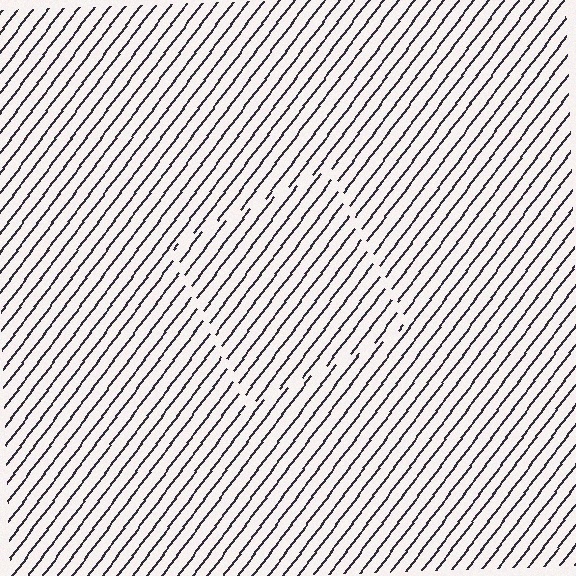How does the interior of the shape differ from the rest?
The interior of the shape contains the same grating, shifted by half a period — the contour is defined by the phase discontinuity where line-ends from the inner and outer gratings abut.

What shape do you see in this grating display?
An illusory square. The interior of the shape contains the same grating, shifted by half a period — the contour is defined by the phase discontinuity where line-ends from the inner and outer gratings abut.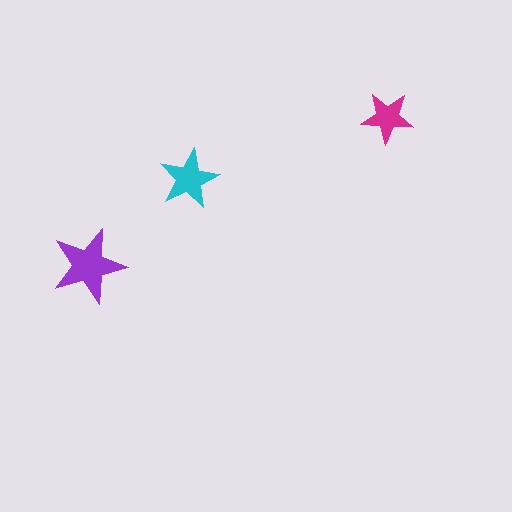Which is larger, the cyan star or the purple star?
The purple one.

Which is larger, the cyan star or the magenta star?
The cyan one.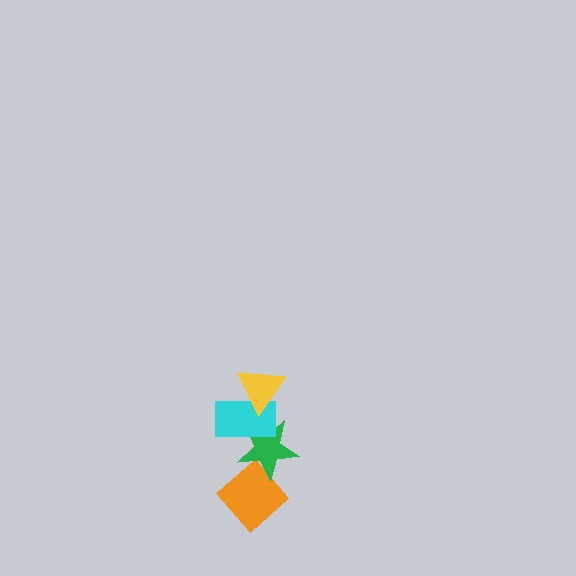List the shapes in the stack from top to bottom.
From top to bottom: the yellow triangle, the cyan rectangle, the green star, the orange diamond.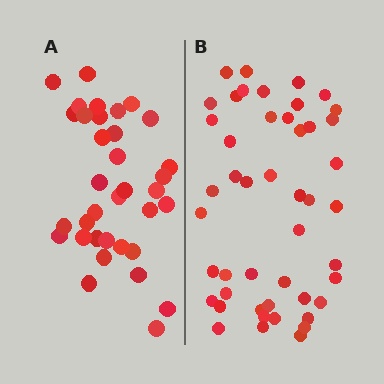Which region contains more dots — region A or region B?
Region B (the right region) has more dots.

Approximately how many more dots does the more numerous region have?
Region B has roughly 12 or so more dots than region A.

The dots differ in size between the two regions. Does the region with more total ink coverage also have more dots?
No. Region A has more total ink coverage because its dots are larger, but region B actually contains more individual dots. Total area can be misleading — the number of items is what matters here.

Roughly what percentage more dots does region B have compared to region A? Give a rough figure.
About 35% more.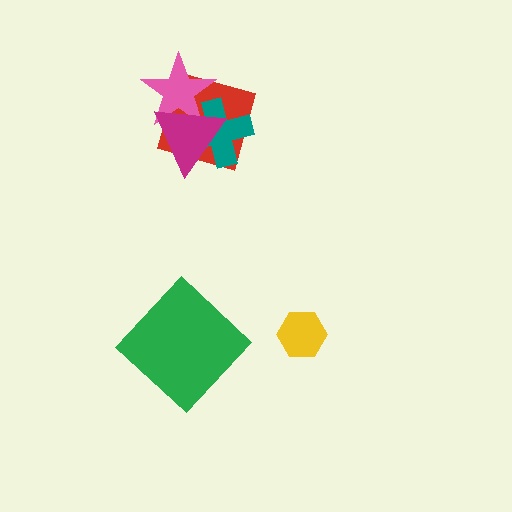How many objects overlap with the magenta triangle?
3 objects overlap with the magenta triangle.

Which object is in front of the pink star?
The magenta triangle is in front of the pink star.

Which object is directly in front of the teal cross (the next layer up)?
The pink star is directly in front of the teal cross.